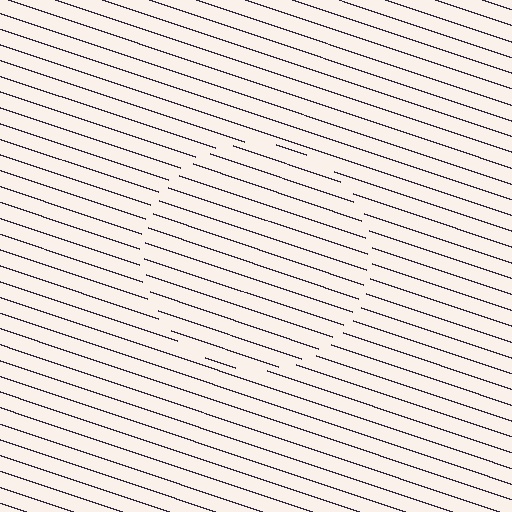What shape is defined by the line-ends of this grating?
An illusory circle. The interior of the shape contains the same grating, shifted by half a period — the contour is defined by the phase discontinuity where line-ends from the inner and outer gratings abut.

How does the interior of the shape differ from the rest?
The interior of the shape contains the same grating, shifted by half a period — the contour is defined by the phase discontinuity where line-ends from the inner and outer gratings abut.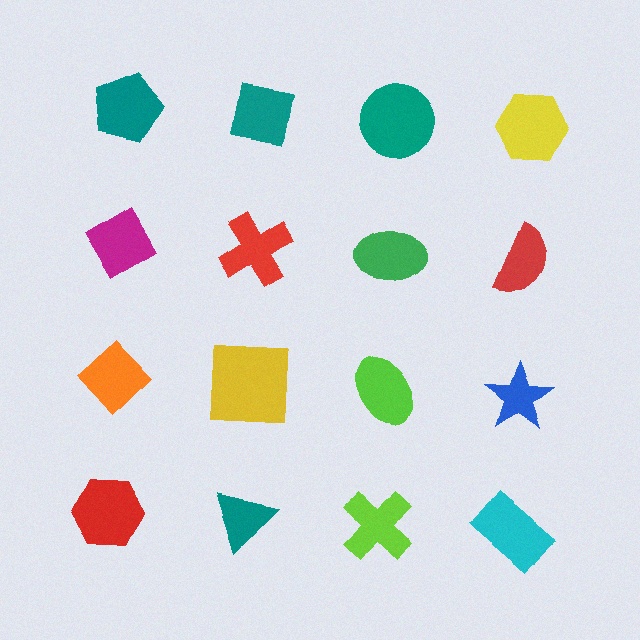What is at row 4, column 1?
A red hexagon.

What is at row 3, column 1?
An orange diamond.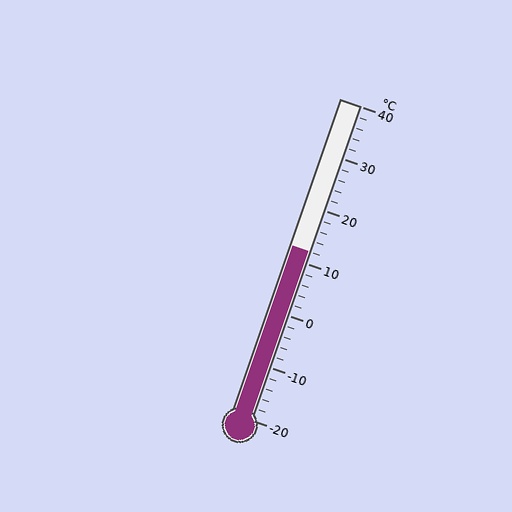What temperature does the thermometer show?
The thermometer shows approximately 12°C.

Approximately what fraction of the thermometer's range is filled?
The thermometer is filled to approximately 55% of its range.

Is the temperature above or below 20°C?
The temperature is below 20°C.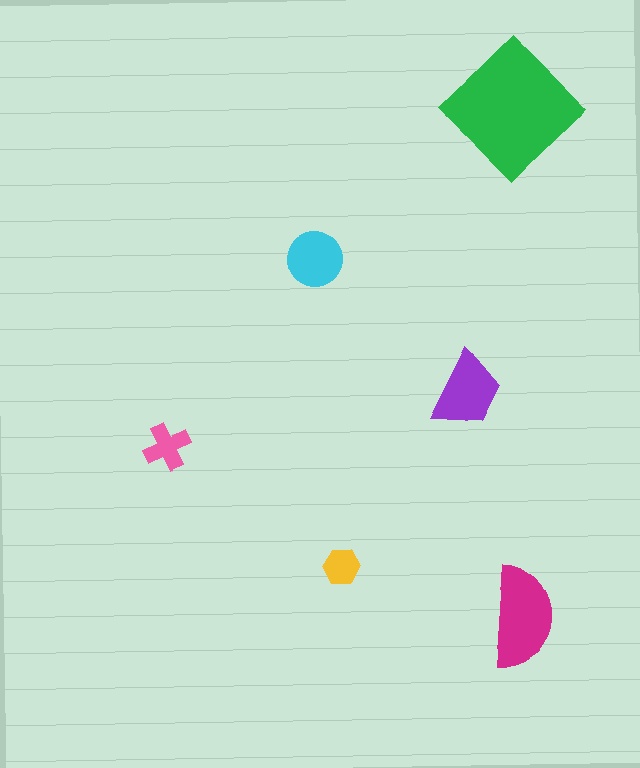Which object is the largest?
The green diamond.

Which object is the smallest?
The yellow hexagon.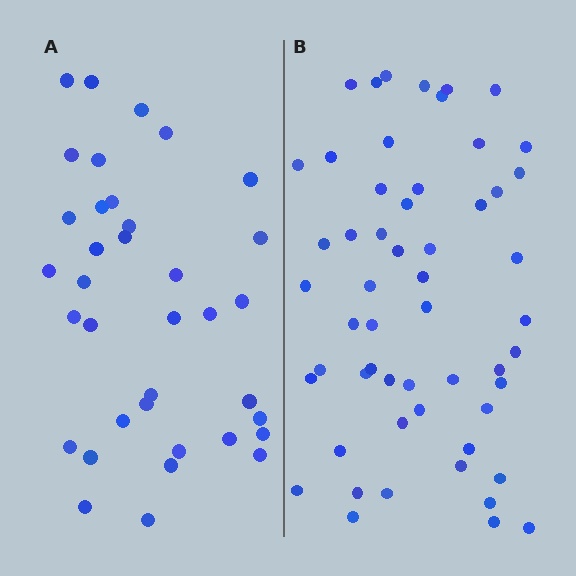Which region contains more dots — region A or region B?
Region B (the right region) has more dots.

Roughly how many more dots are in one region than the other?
Region B has approximately 20 more dots than region A.